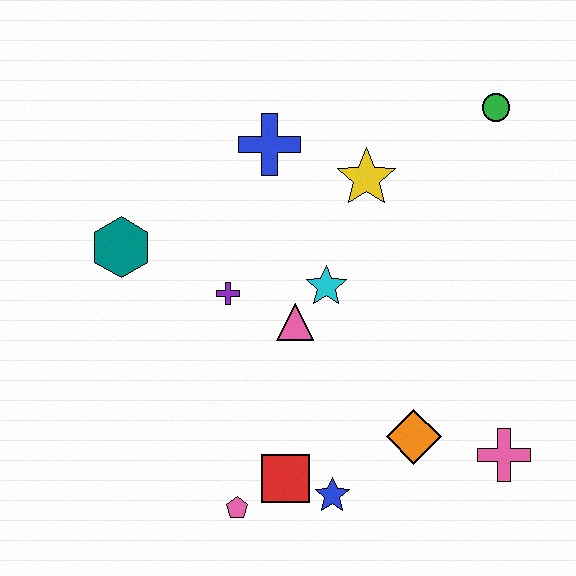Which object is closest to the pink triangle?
The cyan star is closest to the pink triangle.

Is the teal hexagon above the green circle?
No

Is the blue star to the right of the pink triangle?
Yes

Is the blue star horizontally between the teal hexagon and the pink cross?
Yes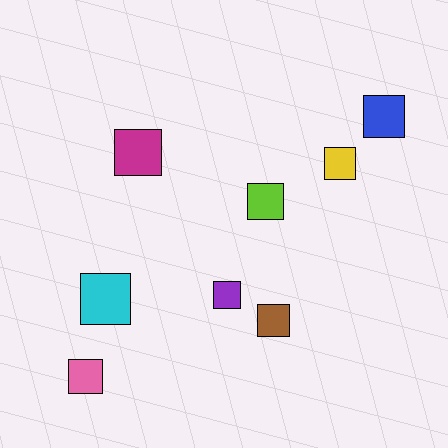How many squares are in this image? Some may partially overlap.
There are 8 squares.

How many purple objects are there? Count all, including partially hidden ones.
There is 1 purple object.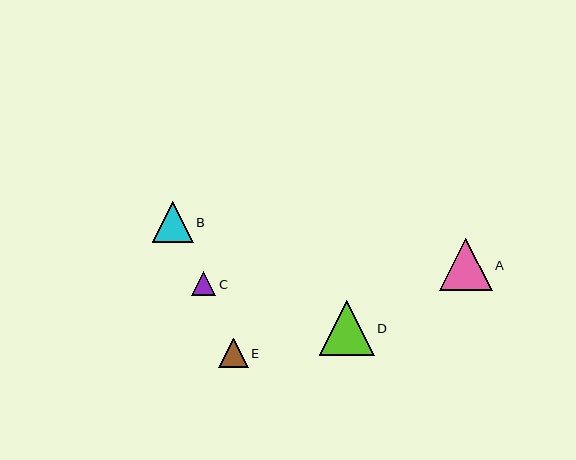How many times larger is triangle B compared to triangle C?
Triangle B is approximately 1.7 times the size of triangle C.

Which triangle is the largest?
Triangle D is the largest with a size of approximately 55 pixels.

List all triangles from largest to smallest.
From largest to smallest: D, A, B, E, C.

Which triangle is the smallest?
Triangle C is the smallest with a size of approximately 24 pixels.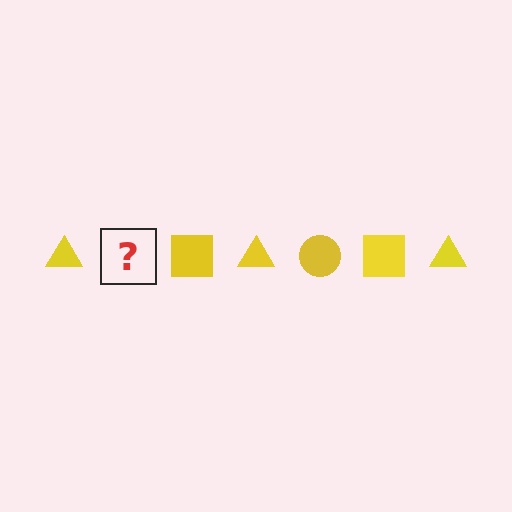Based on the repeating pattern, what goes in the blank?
The blank should be a yellow circle.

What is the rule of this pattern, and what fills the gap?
The rule is that the pattern cycles through triangle, circle, square shapes in yellow. The gap should be filled with a yellow circle.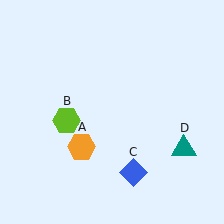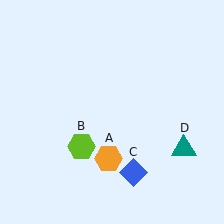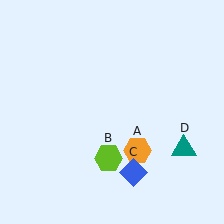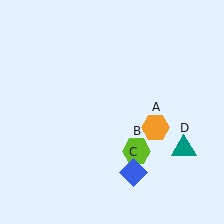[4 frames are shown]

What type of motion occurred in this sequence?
The orange hexagon (object A), lime hexagon (object B) rotated counterclockwise around the center of the scene.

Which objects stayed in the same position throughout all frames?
Blue diamond (object C) and teal triangle (object D) remained stationary.